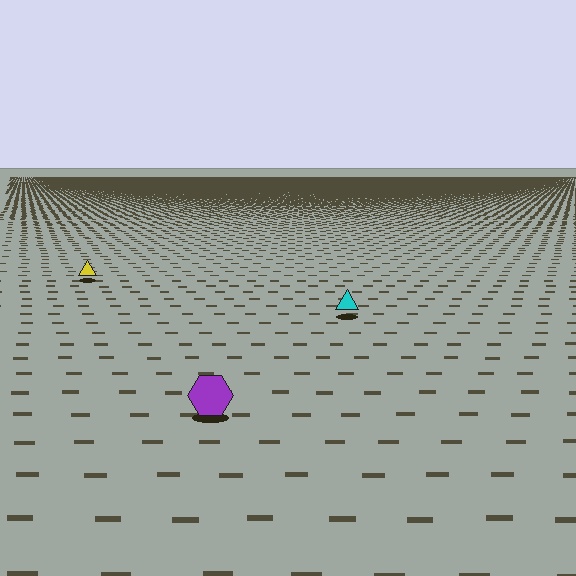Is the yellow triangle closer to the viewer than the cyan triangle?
No. The cyan triangle is closer — you can tell from the texture gradient: the ground texture is coarser near it.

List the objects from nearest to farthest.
From nearest to farthest: the purple hexagon, the cyan triangle, the yellow triangle.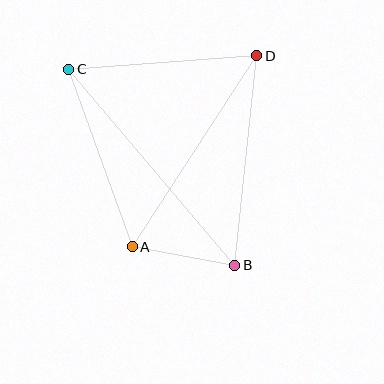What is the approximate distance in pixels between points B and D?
The distance between B and D is approximately 211 pixels.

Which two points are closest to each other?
Points A and B are closest to each other.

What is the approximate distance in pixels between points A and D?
The distance between A and D is approximately 228 pixels.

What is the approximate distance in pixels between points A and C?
The distance between A and C is approximately 188 pixels.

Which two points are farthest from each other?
Points B and C are farthest from each other.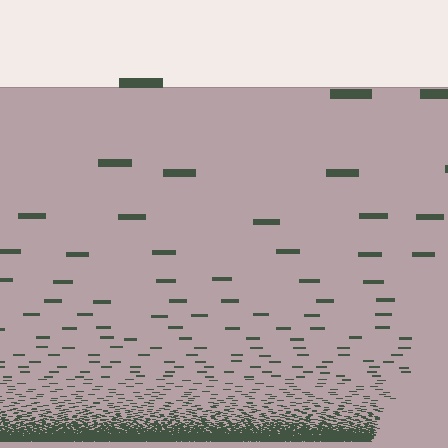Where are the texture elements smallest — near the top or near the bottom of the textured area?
Near the bottom.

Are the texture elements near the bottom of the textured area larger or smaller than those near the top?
Smaller. The gradient is inverted — elements near the bottom are smaller and denser.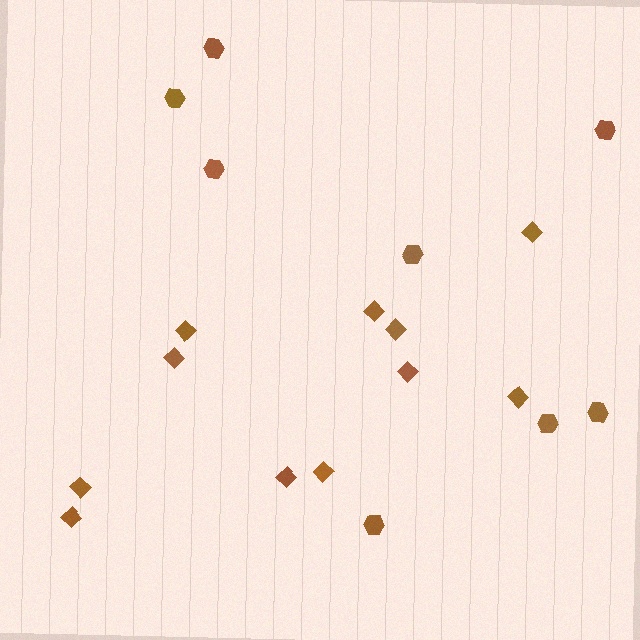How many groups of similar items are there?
There are 2 groups: one group of diamonds (11) and one group of hexagons (8).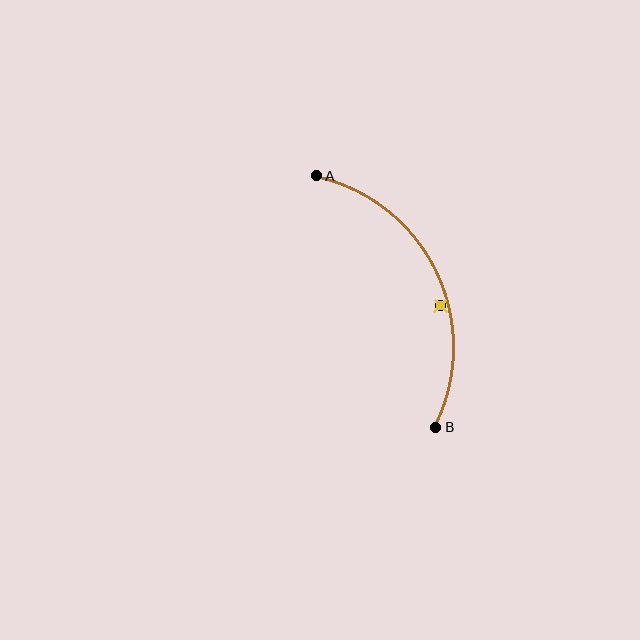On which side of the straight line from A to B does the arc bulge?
The arc bulges to the right of the straight line connecting A and B.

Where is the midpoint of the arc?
The arc midpoint is the point on the curve farthest from the straight line joining A and B. It sits to the right of that line.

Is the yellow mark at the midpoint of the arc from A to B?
No — the yellow mark does not lie on the arc at all. It sits slightly inside the curve.